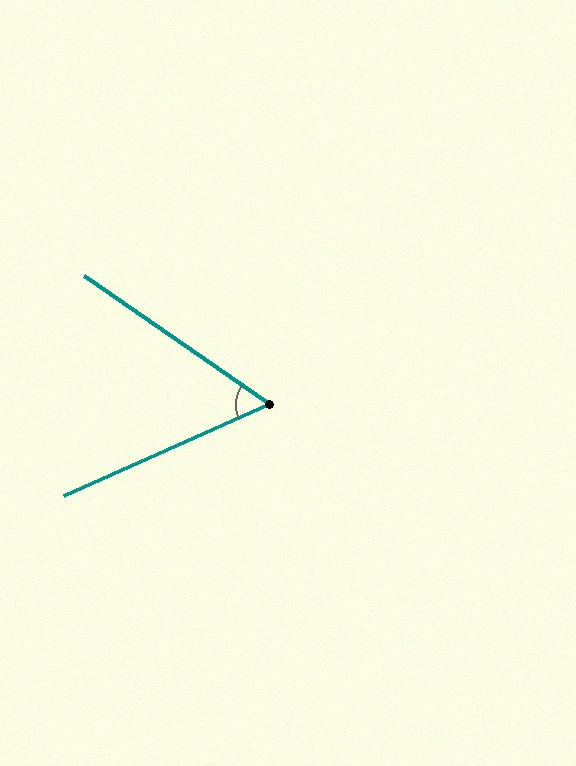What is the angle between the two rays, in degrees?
Approximately 59 degrees.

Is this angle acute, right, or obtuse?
It is acute.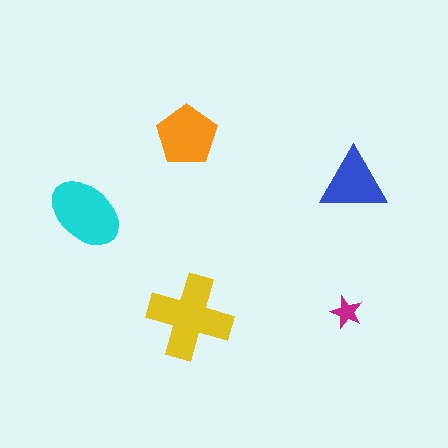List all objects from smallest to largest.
The magenta star, the blue triangle, the orange pentagon, the cyan ellipse, the yellow cross.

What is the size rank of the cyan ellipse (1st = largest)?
2nd.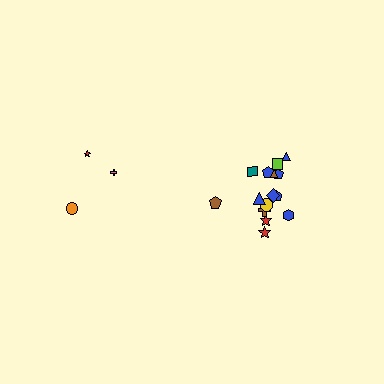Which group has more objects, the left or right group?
The right group.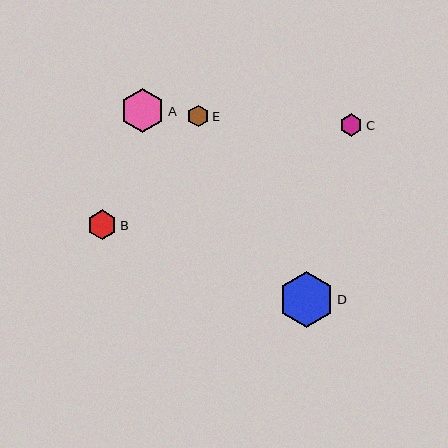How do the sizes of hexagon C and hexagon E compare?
Hexagon C and hexagon E are approximately the same size.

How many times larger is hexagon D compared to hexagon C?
Hexagon D is approximately 2.4 times the size of hexagon C.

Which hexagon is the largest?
Hexagon D is the largest with a size of approximately 56 pixels.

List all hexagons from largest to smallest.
From largest to smallest: D, A, B, C, E.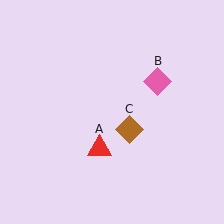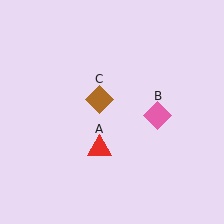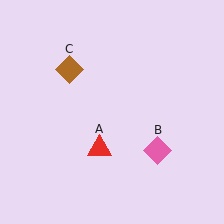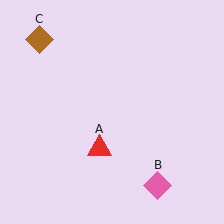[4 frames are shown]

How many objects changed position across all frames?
2 objects changed position: pink diamond (object B), brown diamond (object C).